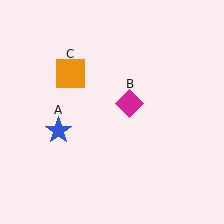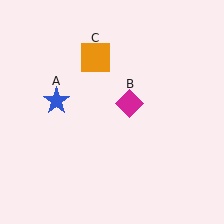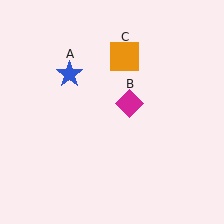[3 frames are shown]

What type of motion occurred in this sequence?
The blue star (object A), orange square (object C) rotated clockwise around the center of the scene.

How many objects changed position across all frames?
2 objects changed position: blue star (object A), orange square (object C).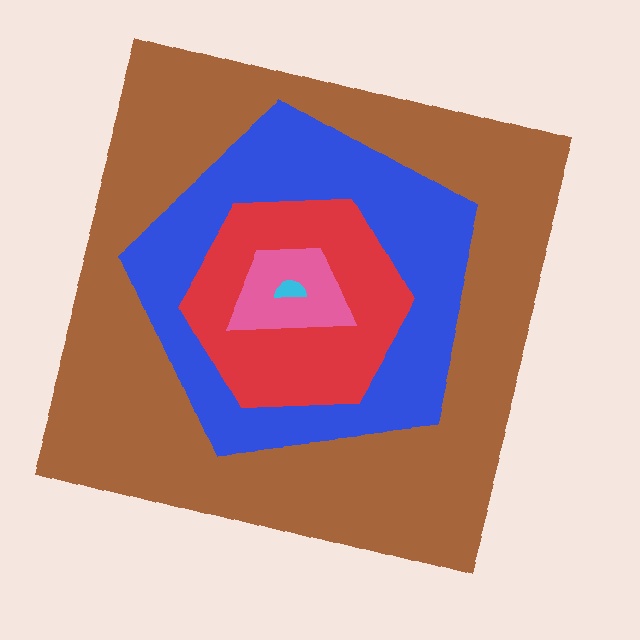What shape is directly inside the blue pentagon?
The red hexagon.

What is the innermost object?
The cyan semicircle.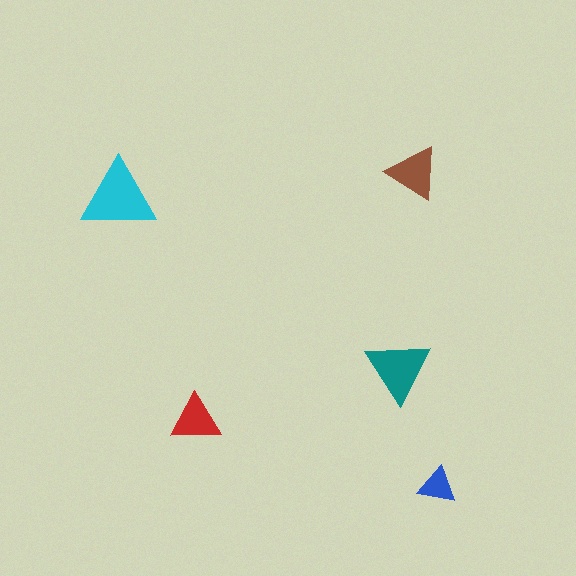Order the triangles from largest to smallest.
the cyan one, the teal one, the brown one, the red one, the blue one.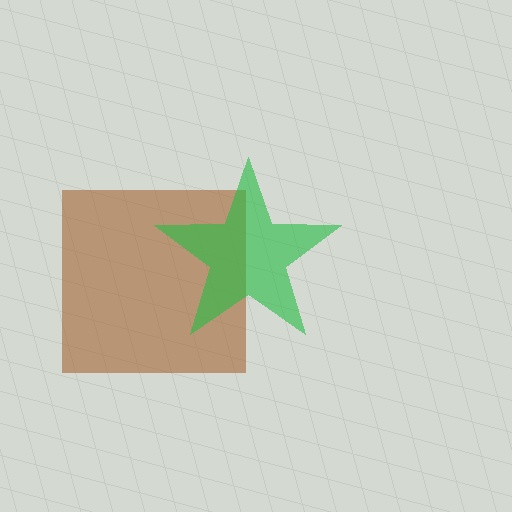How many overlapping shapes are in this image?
There are 2 overlapping shapes in the image.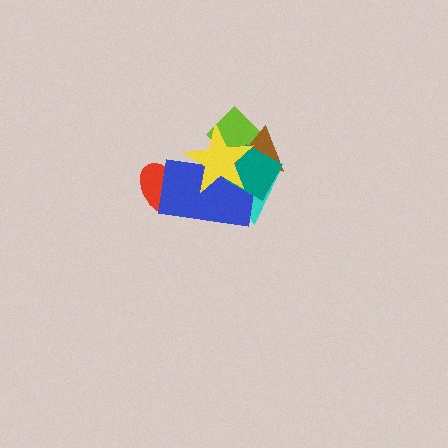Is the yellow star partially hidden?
No, no other shape covers it.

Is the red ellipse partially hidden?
Yes, it is partially covered by another shape.